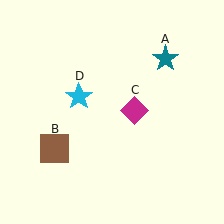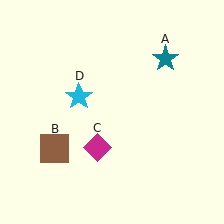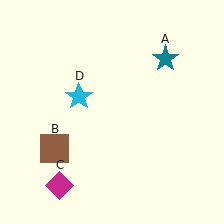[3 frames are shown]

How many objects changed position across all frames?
1 object changed position: magenta diamond (object C).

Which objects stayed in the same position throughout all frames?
Teal star (object A) and brown square (object B) and cyan star (object D) remained stationary.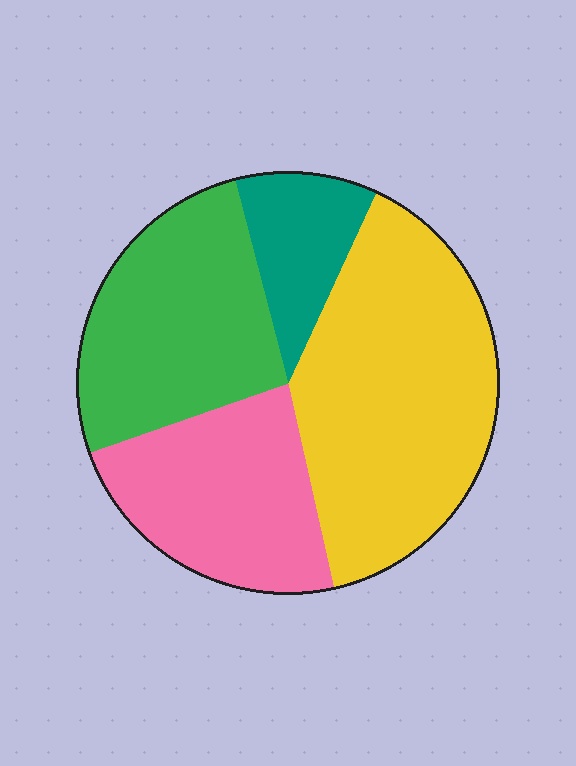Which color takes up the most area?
Yellow, at roughly 40%.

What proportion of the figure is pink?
Pink takes up about one quarter (1/4) of the figure.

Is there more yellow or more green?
Yellow.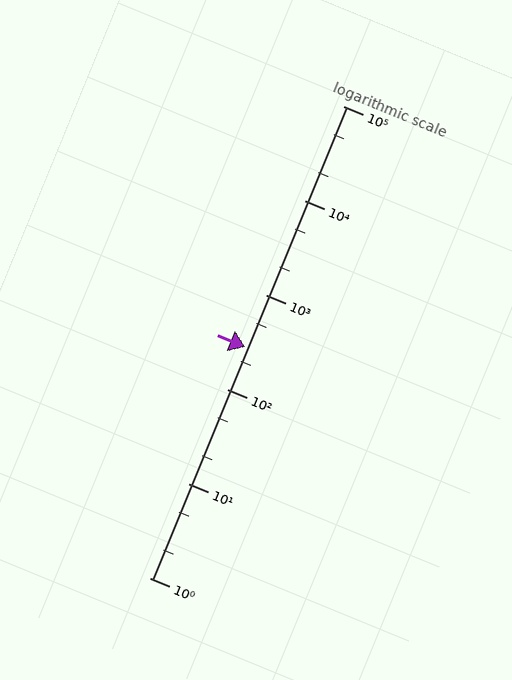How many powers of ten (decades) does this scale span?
The scale spans 5 decades, from 1 to 100000.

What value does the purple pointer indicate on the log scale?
The pointer indicates approximately 280.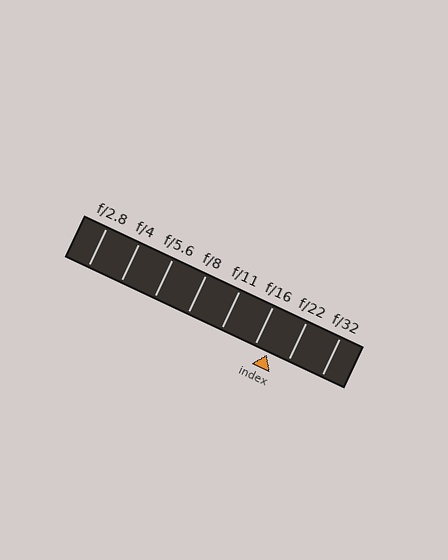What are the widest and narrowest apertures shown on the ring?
The widest aperture shown is f/2.8 and the narrowest is f/32.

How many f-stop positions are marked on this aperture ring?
There are 8 f-stop positions marked.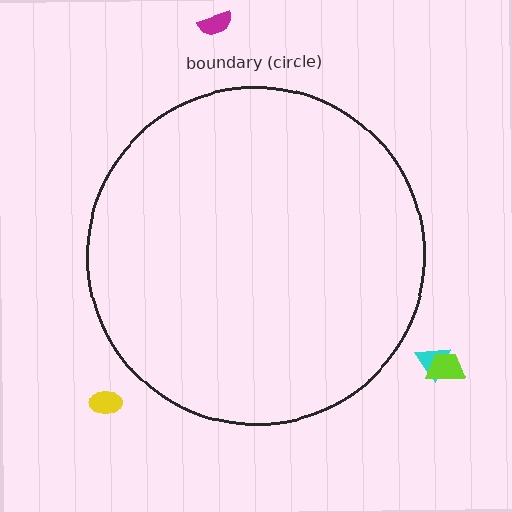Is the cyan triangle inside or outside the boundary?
Outside.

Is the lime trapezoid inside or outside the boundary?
Outside.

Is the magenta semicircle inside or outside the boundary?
Outside.